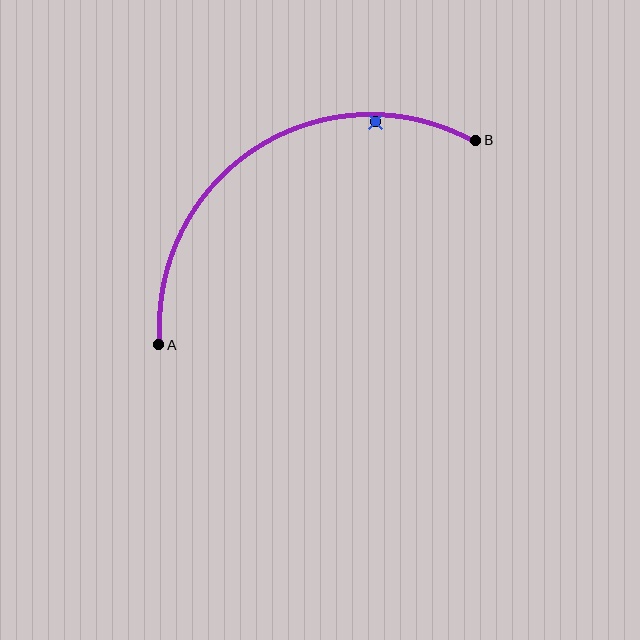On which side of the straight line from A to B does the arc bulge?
The arc bulges above the straight line connecting A and B.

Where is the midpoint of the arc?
The arc midpoint is the point on the curve farthest from the straight line joining A and B. It sits above that line.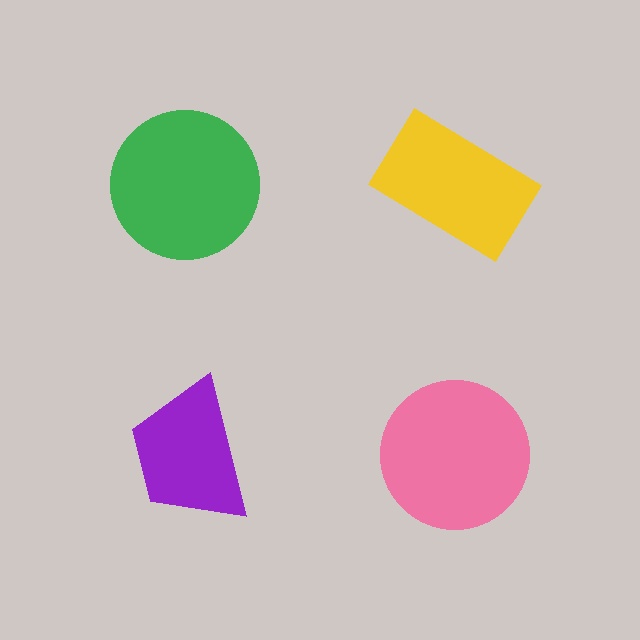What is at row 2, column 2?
A pink circle.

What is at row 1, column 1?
A green circle.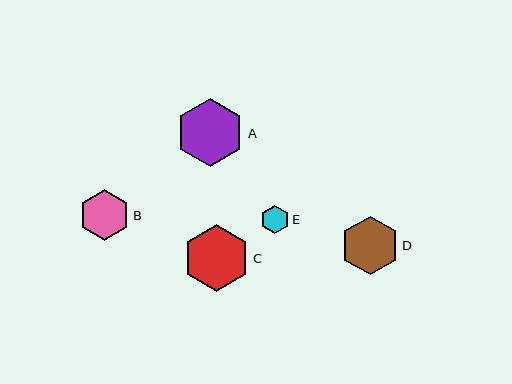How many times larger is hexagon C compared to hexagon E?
Hexagon C is approximately 2.4 times the size of hexagon E.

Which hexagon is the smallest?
Hexagon E is the smallest with a size of approximately 28 pixels.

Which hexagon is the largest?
Hexagon A is the largest with a size of approximately 69 pixels.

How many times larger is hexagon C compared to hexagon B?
Hexagon C is approximately 1.3 times the size of hexagon B.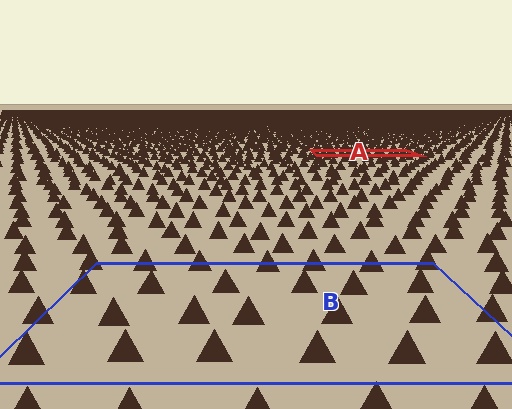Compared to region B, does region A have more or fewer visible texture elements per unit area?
Region A has more texture elements per unit area — they are packed more densely because it is farther away.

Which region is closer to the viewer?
Region B is closer. The texture elements there are larger and more spread out.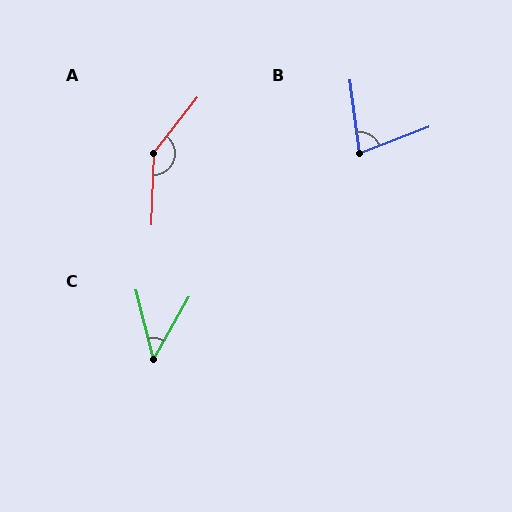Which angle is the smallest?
C, at approximately 44 degrees.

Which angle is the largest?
A, at approximately 144 degrees.